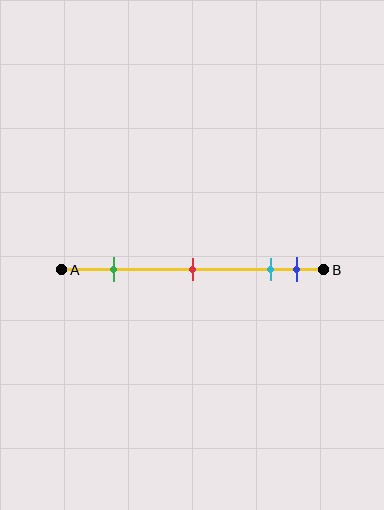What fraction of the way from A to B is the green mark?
The green mark is approximately 20% (0.2) of the way from A to B.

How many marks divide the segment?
There are 4 marks dividing the segment.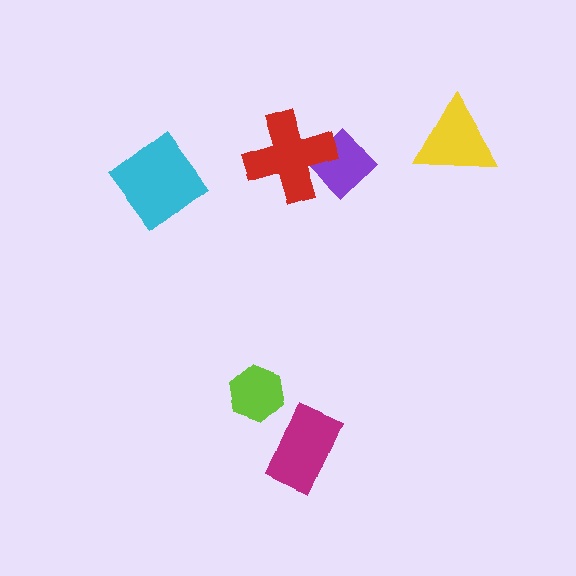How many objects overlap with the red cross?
1 object overlaps with the red cross.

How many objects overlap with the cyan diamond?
0 objects overlap with the cyan diamond.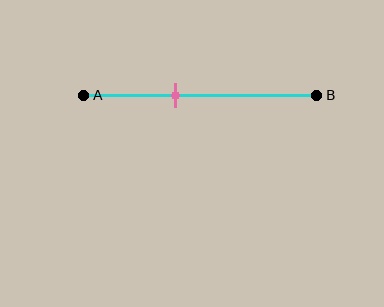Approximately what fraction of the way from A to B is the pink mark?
The pink mark is approximately 40% of the way from A to B.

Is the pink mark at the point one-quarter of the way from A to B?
No, the mark is at about 40% from A, not at the 25% one-quarter point.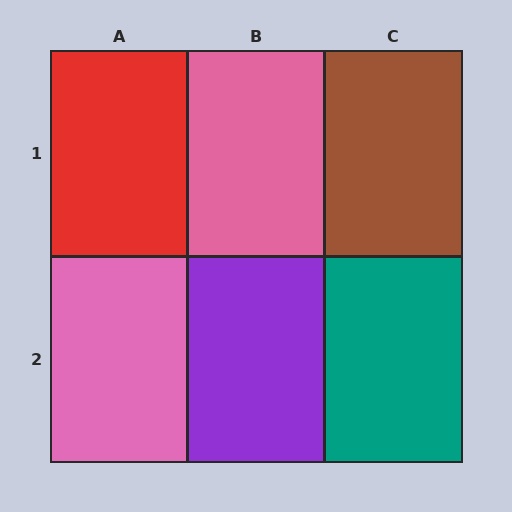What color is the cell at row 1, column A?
Red.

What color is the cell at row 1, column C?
Brown.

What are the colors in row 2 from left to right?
Pink, purple, teal.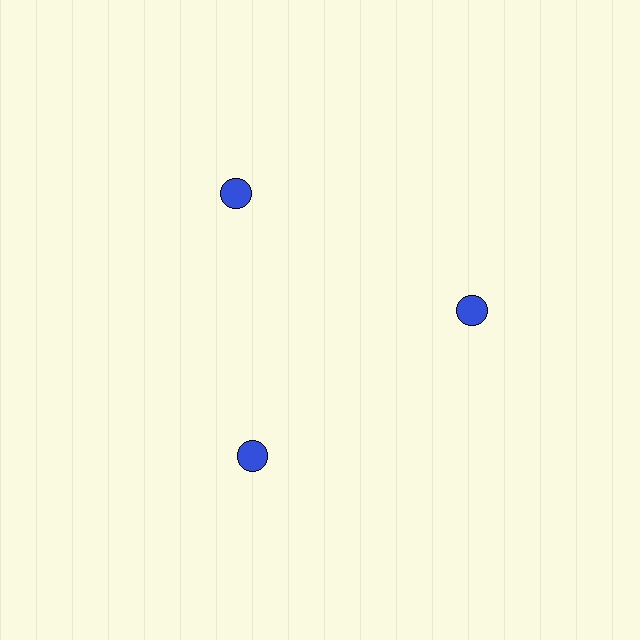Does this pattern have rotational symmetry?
Yes, this pattern has 3-fold rotational symmetry. It looks the same after rotating 120 degrees around the center.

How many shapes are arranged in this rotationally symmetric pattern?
There are 3 shapes, arranged in 3 groups of 1.